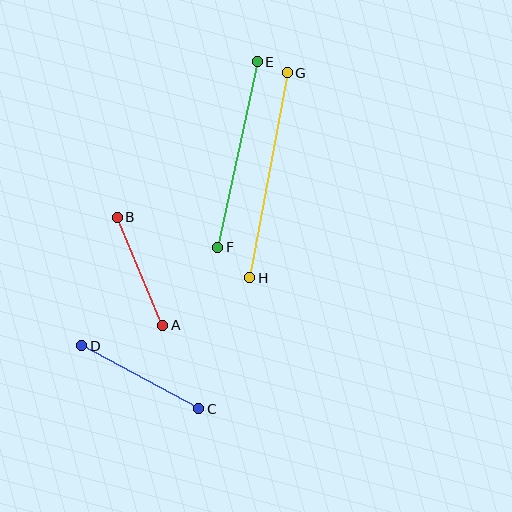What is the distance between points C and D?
The distance is approximately 133 pixels.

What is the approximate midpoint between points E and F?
The midpoint is at approximately (238, 154) pixels.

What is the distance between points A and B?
The distance is approximately 117 pixels.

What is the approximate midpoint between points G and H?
The midpoint is at approximately (269, 175) pixels.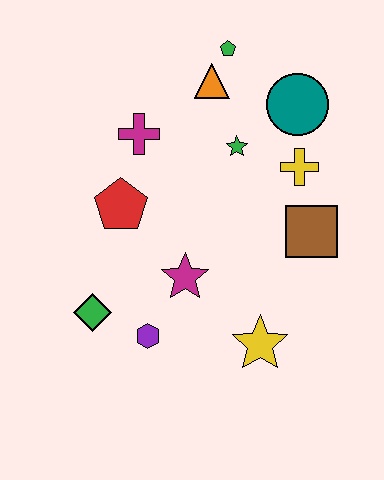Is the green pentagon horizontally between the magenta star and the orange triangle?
No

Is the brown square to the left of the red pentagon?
No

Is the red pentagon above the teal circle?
No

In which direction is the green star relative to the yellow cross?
The green star is to the left of the yellow cross.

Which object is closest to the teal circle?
The yellow cross is closest to the teal circle.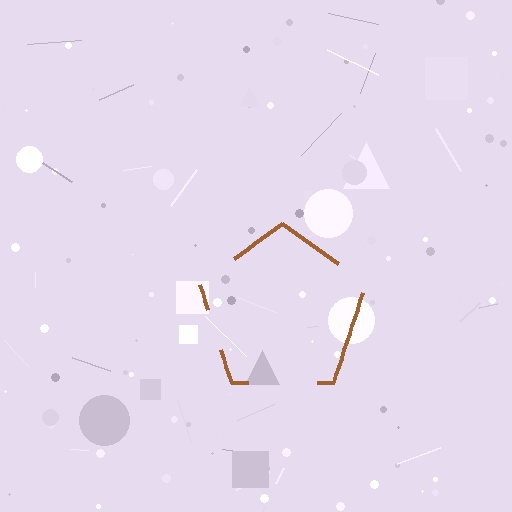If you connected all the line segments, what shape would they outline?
They would outline a pentagon.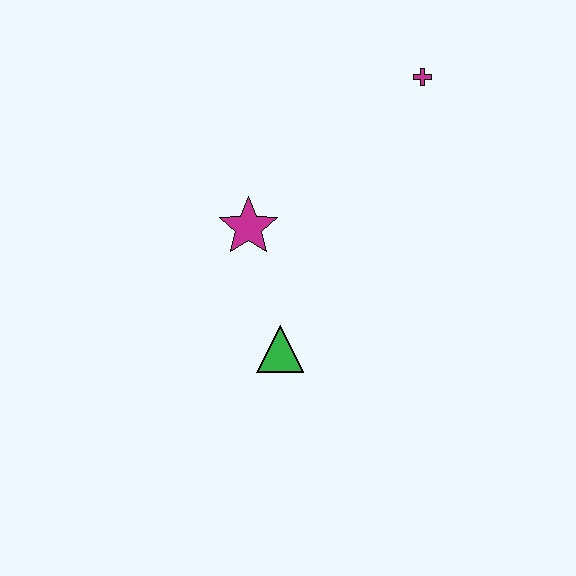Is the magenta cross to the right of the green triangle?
Yes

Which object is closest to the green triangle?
The magenta star is closest to the green triangle.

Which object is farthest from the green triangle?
The magenta cross is farthest from the green triangle.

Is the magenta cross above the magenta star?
Yes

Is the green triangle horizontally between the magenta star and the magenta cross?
Yes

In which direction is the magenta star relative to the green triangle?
The magenta star is above the green triangle.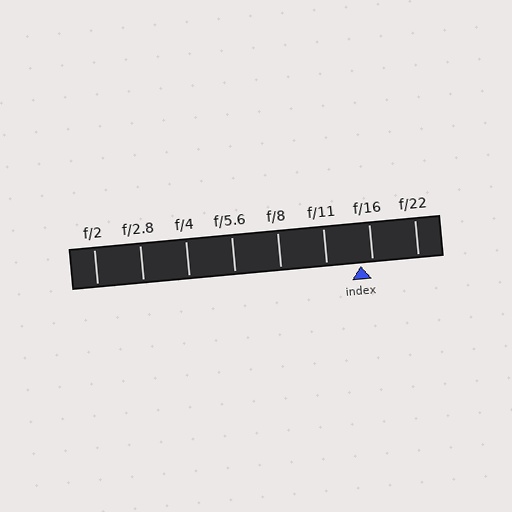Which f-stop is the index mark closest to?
The index mark is closest to f/16.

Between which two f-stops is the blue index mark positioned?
The index mark is between f/11 and f/16.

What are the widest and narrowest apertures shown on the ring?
The widest aperture shown is f/2 and the narrowest is f/22.